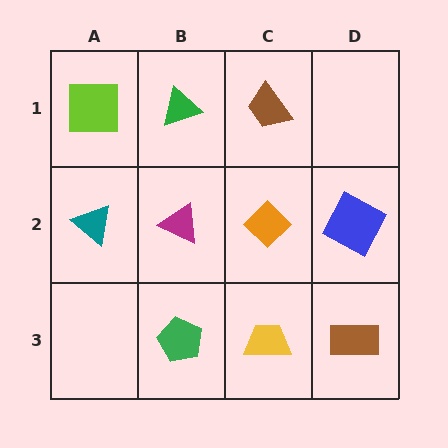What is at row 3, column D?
A brown rectangle.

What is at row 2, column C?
An orange diamond.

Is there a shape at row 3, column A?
No, that cell is empty.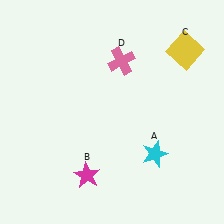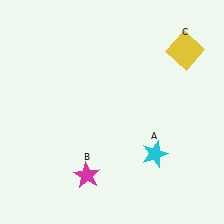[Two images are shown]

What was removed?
The pink cross (D) was removed in Image 2.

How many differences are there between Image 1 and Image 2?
There is 1 difference between the two images.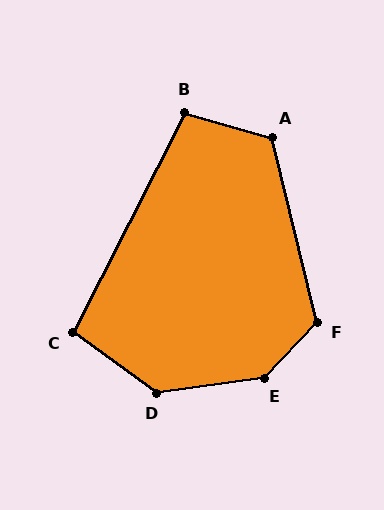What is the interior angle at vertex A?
Approximately 119 degrees (obtuse).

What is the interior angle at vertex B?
Approximately 101 degrees (obtuse).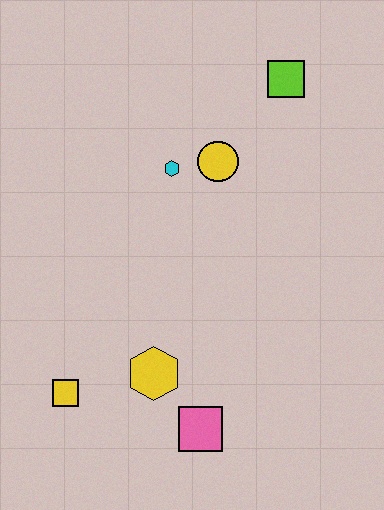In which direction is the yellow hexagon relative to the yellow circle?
The yellow hexagon is below the yellow circle.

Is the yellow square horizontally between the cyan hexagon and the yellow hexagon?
No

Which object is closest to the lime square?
The yellow circle is closest to the lime square.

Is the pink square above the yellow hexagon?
No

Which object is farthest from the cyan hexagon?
The pink square is farthest from the cyan hexagon.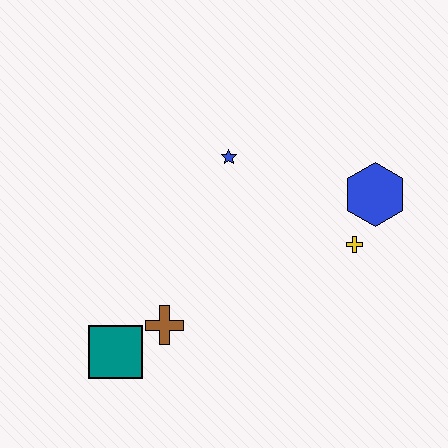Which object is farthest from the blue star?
The teal square is farthest from the blue star.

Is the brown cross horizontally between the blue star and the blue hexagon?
No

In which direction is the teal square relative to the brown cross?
The teal square is to the left of the brown cross.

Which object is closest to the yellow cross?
The blue hexagon is closest to the yellow cross.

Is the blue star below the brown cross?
No